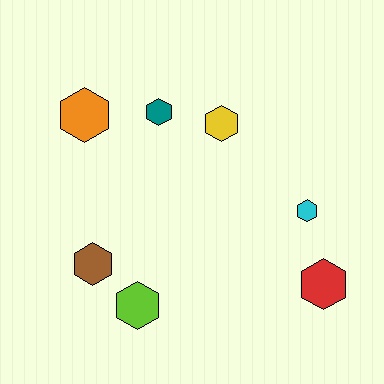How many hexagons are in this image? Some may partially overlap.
There are 7 hexagons.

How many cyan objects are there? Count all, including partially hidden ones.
There is 1 cyan object.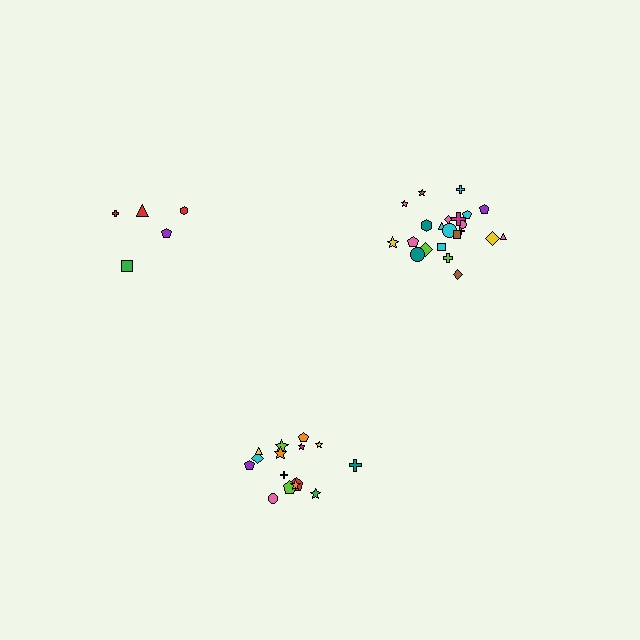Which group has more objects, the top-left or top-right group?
The top-right group.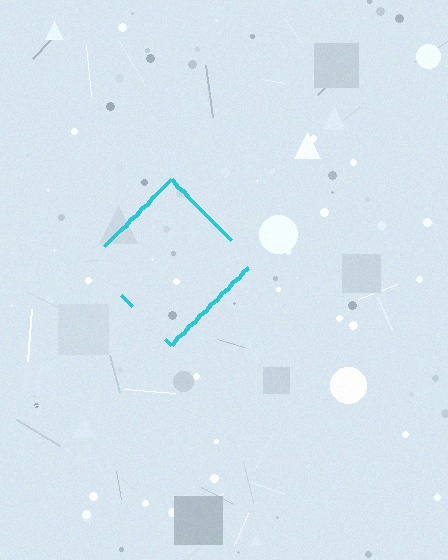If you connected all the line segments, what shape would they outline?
They would outline a diamond.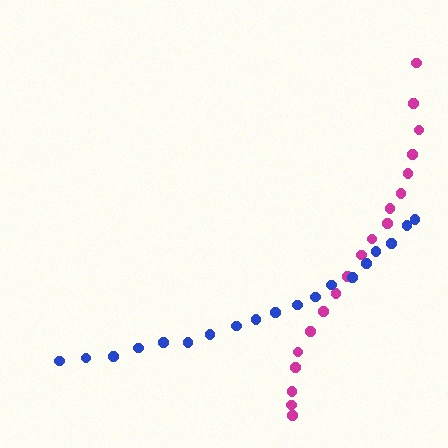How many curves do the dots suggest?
There are 2 distinct paths.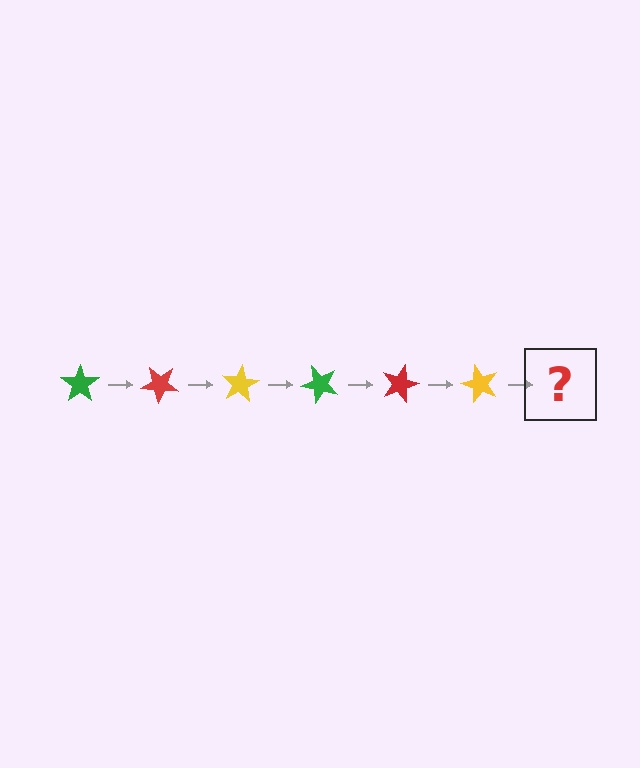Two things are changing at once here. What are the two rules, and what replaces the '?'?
The two rules are that it rotates 40 degrees each step and the color cycles through green, red, and yellow. The '?' should be a green star, rotated 240 degrees from the start.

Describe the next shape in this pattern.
It should be a green star, rotated 240 degrees from the start.